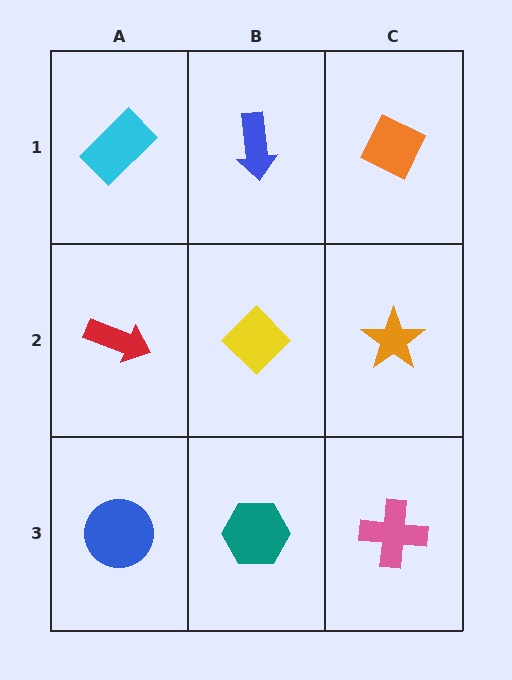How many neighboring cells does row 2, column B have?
4.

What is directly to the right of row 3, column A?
A teal hexagon.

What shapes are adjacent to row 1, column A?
A red arrow (row 2, column A), a blue arrow (row 1, column B).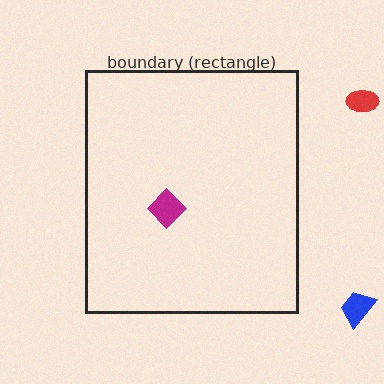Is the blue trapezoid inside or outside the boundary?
Outside.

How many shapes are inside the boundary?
1 inside, 2 outside.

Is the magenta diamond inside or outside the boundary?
Inside.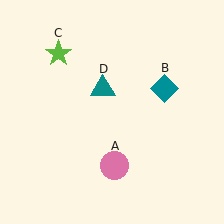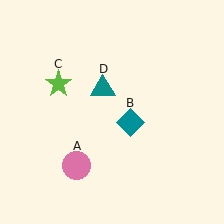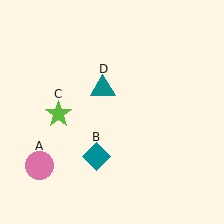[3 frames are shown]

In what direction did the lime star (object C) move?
The lime star (object C) moved down.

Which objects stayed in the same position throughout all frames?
Teal triangle (object D) remained stationary.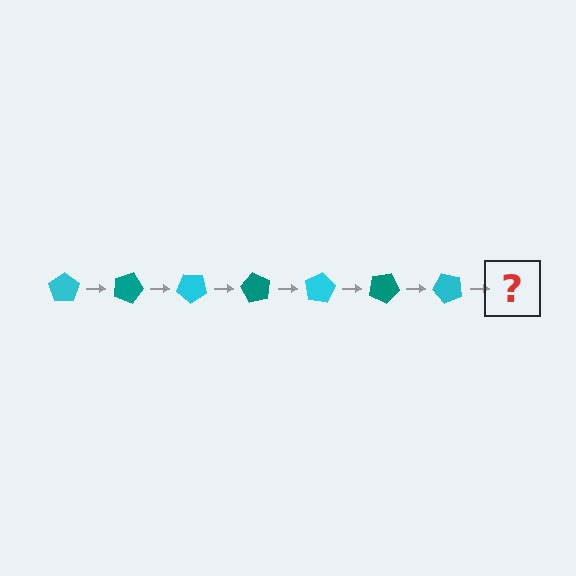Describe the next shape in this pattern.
It should be a teal pentagon, rotated 140 degrees from the start.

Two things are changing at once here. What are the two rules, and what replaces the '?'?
The two rules are that it rotates 20 degrees each step and the color cycles through cyan and teal. The '?' should be a teal pentagon, rotated 140 degrees from the start.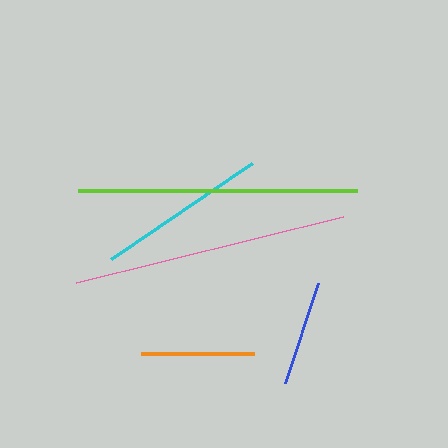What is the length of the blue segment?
The blue segment is approximately 105 pixels long.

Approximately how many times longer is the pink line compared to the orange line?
The pink line is approximately 2.4 times the length of the orange line.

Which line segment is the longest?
The lime line is the longest at approximately 279 pixels.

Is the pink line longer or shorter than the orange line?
The pink line is longer than the orange line.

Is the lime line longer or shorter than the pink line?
The lime line is longer than the pink line.